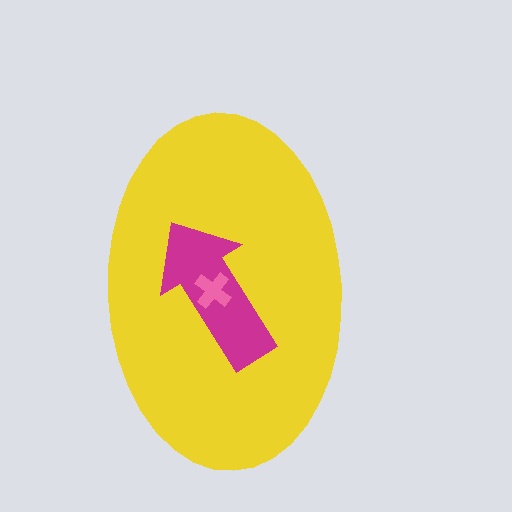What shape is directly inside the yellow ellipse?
The magenta arrow.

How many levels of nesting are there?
3.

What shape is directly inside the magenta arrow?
The pink cross.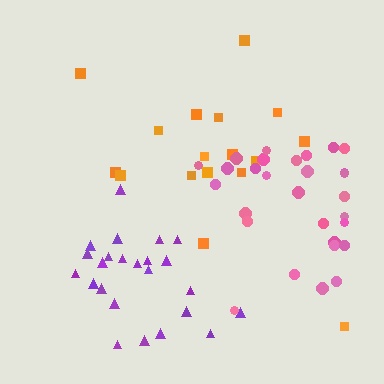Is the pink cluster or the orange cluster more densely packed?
Pink.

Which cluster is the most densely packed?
Purple.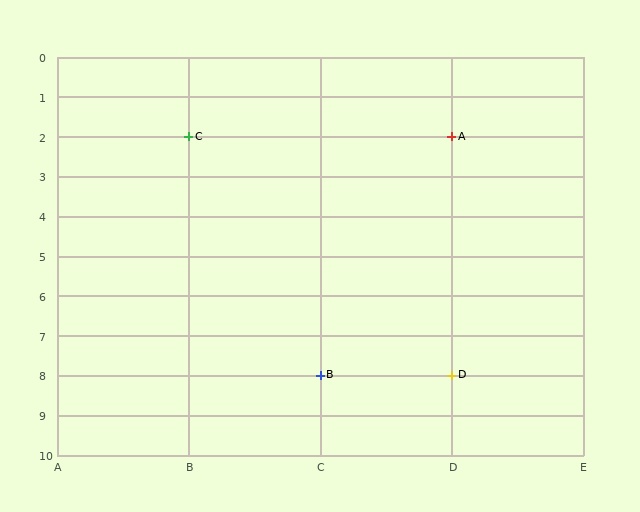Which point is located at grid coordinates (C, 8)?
Point B is at (C, 8).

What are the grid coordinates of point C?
Point C is at grid coordinates (B, 2).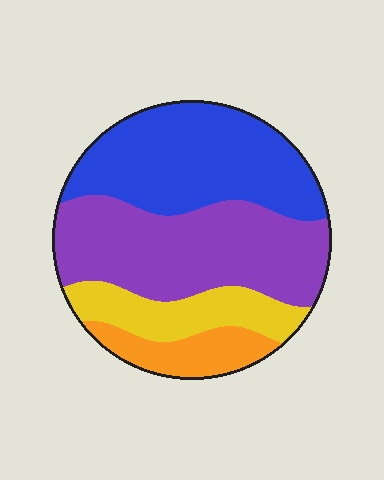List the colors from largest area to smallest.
From largest to smallest: purple, blue, yellow, orange.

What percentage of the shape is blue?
Blue covers around 35% of the shape.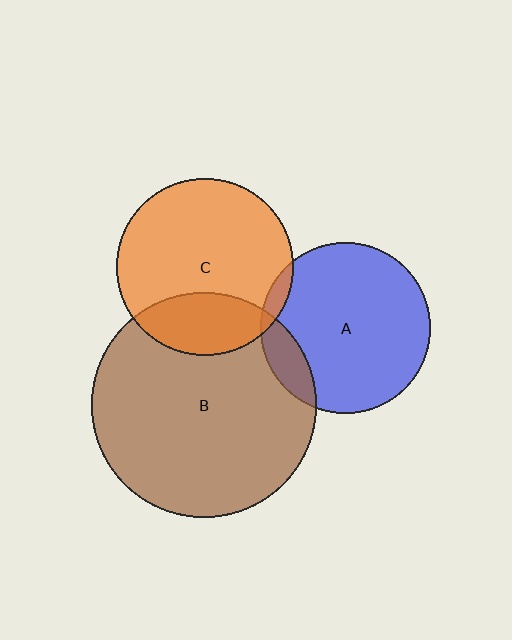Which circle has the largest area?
Circle B (brown).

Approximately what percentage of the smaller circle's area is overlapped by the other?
Approximately 10%.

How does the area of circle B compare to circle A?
Approximately 1.7 times.